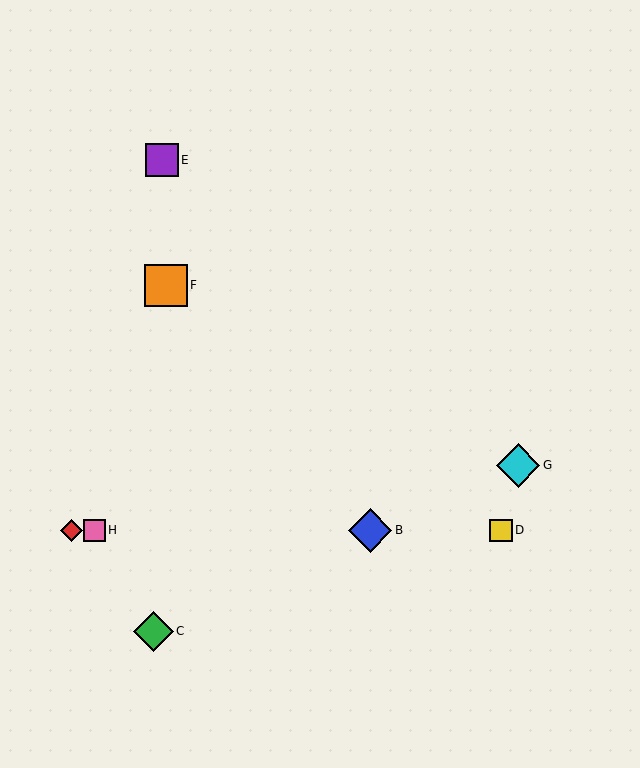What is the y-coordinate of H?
Object H is at y≈530.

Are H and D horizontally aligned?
Yes, both are at y≈530.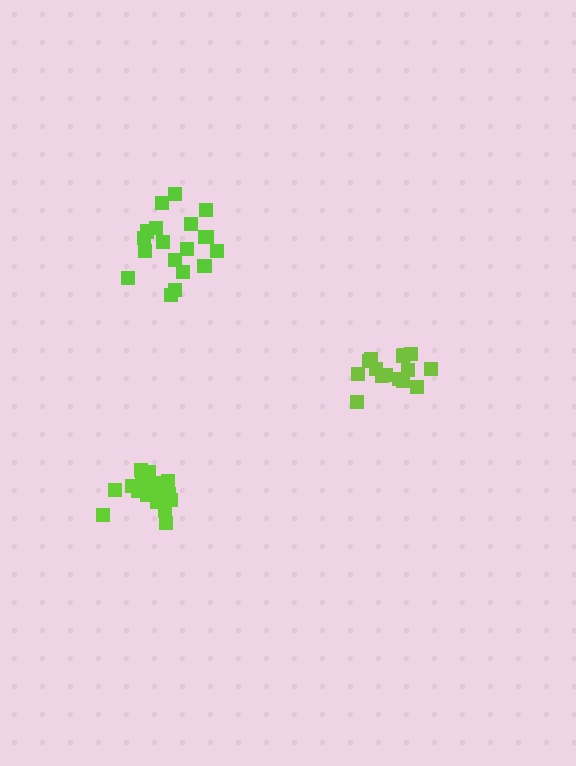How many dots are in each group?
Group 1: 19 dots, Group 2: 18 dots, Group 3: 15 dots (52 total).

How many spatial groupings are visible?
There are 3 spatial groupings.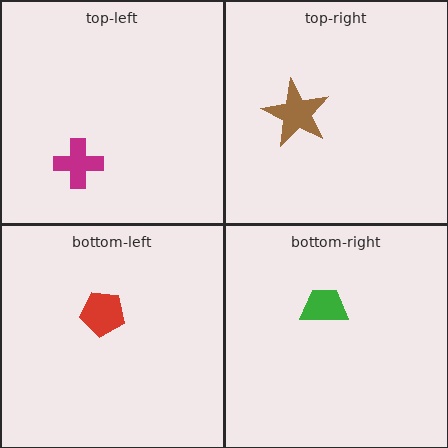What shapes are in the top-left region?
The magenta cross.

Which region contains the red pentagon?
The bottom-left region.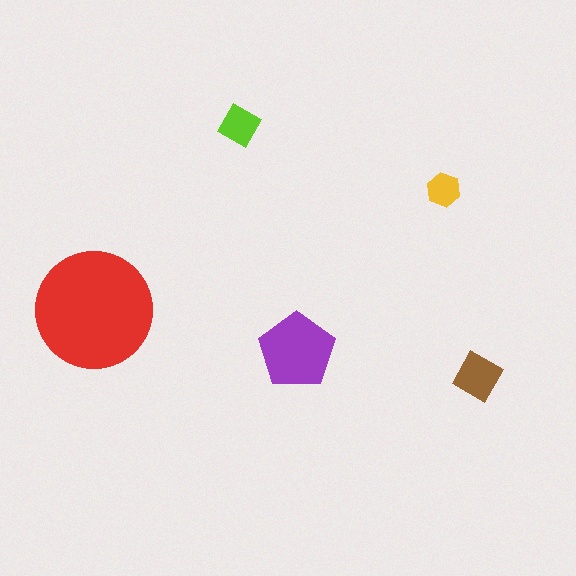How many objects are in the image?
There are 5 objects in the image.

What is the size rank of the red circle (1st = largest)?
1st.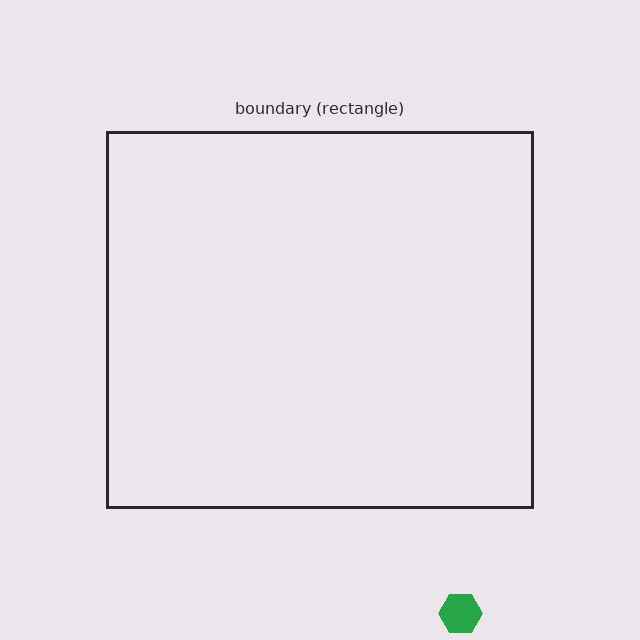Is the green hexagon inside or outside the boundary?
Outside.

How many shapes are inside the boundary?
0 inside, 1 outside.